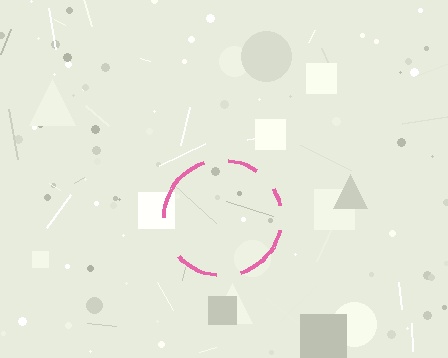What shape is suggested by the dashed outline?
The dashed outline suggests a circle.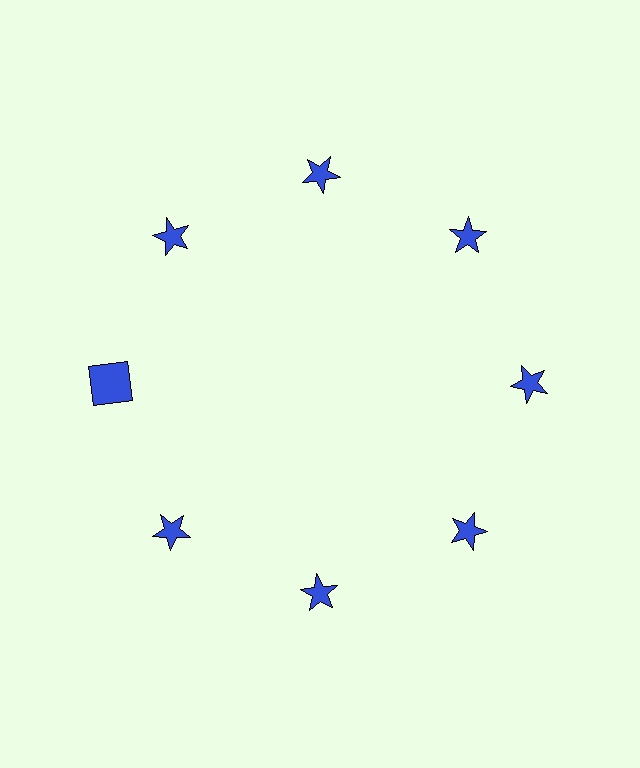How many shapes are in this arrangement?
There are 8 shapes arranged in a ring pattern.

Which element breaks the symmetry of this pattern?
The blue square at roughly the 9 o'clock position breaks the symmetry. All other shapes are blue stars.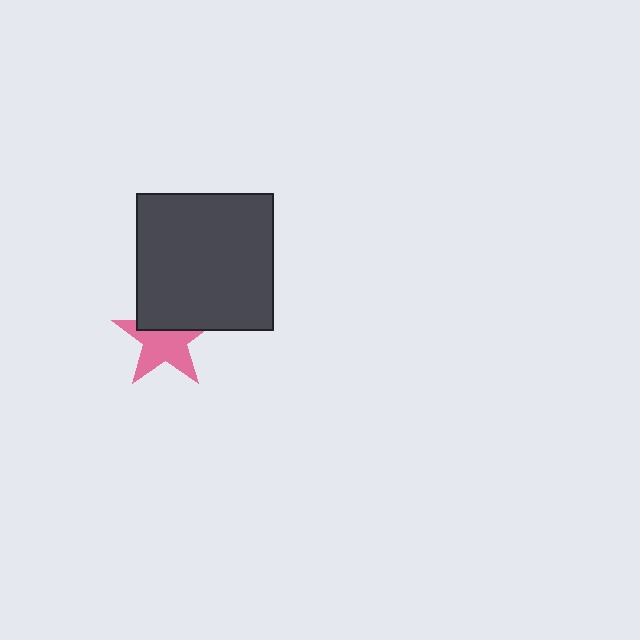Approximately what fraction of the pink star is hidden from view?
Roughly 38% of the pink star is hidden behind the dark gray square.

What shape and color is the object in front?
The object in front is a dark gray square.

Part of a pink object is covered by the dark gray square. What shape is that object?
It is a star.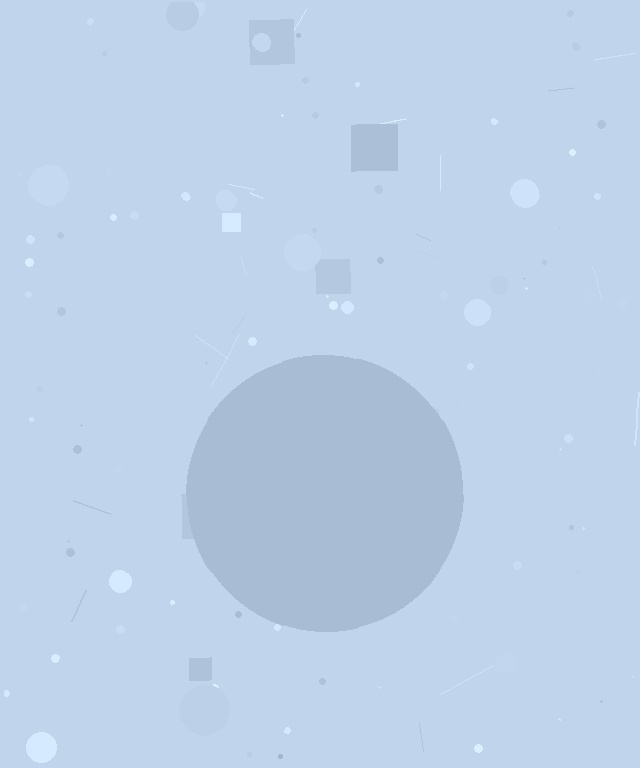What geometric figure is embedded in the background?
A circle is embedded in the background.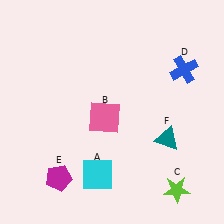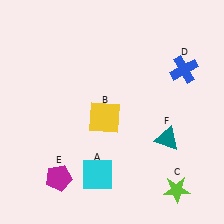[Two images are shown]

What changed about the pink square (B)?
In Image 1, B is pink. In Image 2, it changed to yellow.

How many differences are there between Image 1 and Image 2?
There is 1 difference between the two images.